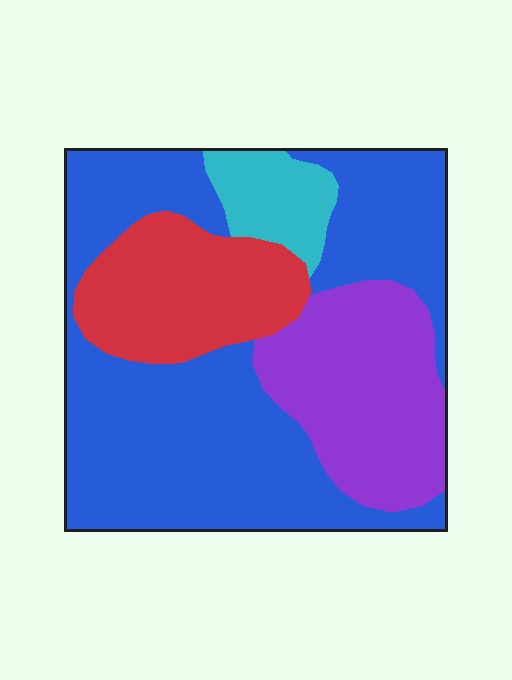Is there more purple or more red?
Purple.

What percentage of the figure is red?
Red takes up less than a quarter of the figure.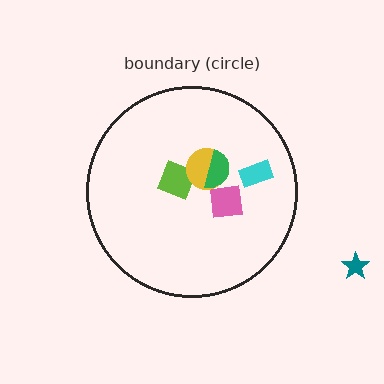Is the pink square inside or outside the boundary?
Inside.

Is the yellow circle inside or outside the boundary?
Inside.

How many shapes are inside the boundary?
5 inside, 1 outside.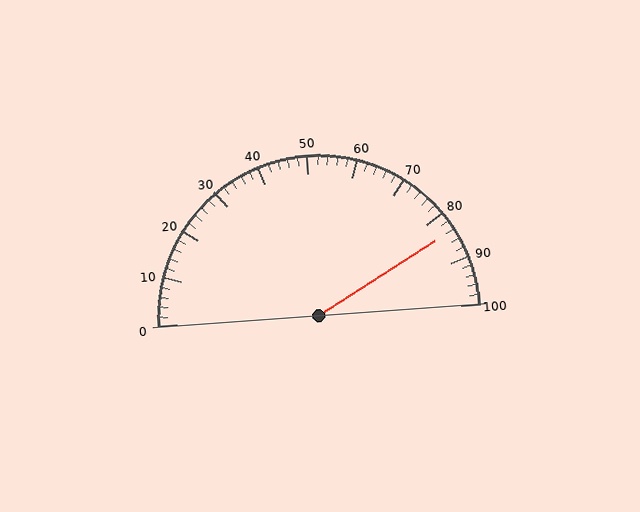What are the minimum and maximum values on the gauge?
The gauge ranges from 0 to 100.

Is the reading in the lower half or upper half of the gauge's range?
The reading is in the upper half of the range (0 to 100).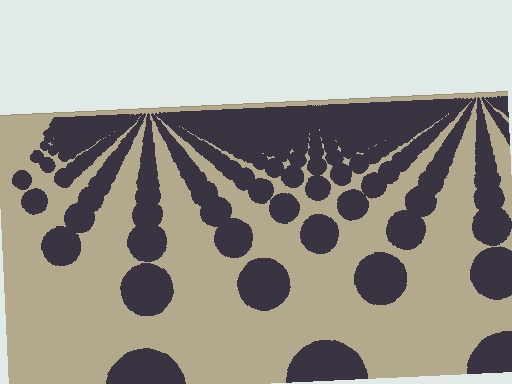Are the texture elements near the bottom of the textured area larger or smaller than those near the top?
Larger. Near the bottom, elements are closer to the viewer and appear at a bigger on-screen size.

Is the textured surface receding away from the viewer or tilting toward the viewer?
The surface is receding away from the viewer. Texture elements get smaller and denser toward the top.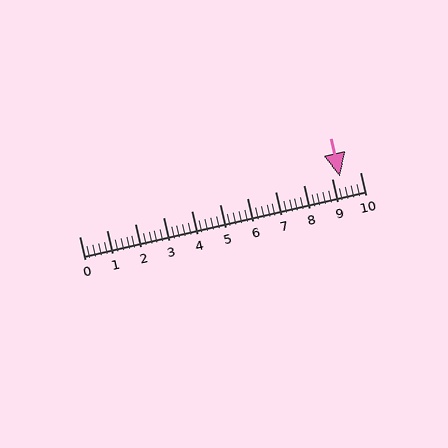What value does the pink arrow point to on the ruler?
The pink arrow points to approximately 9.3.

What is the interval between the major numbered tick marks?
The major tick marks are spaced 1 units apart.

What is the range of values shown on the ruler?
The ruler shows values from 0 to 10.